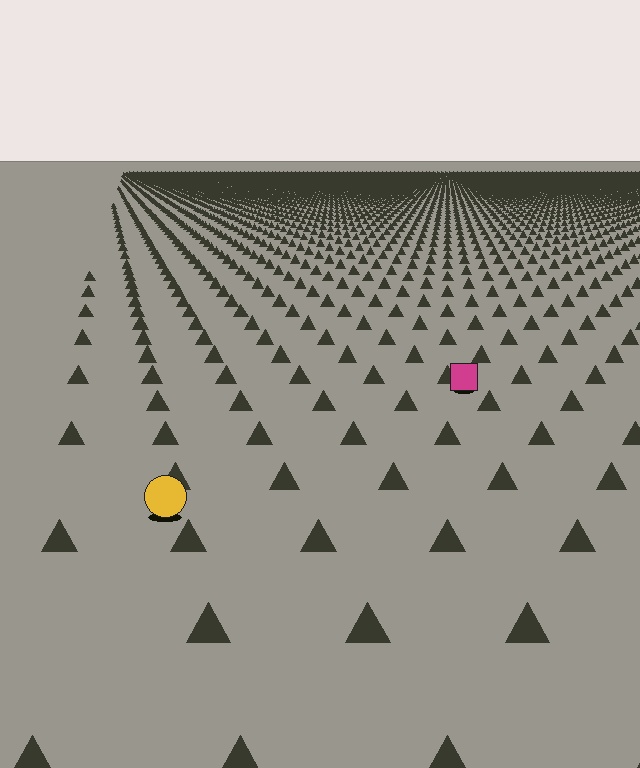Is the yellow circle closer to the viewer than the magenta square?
Yes. The yellow circle is closer — you can tell from the texture gradient: the ground texture is coarser near it.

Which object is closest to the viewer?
The yellow circle is closest. The texture marks near it are larger and more spread out.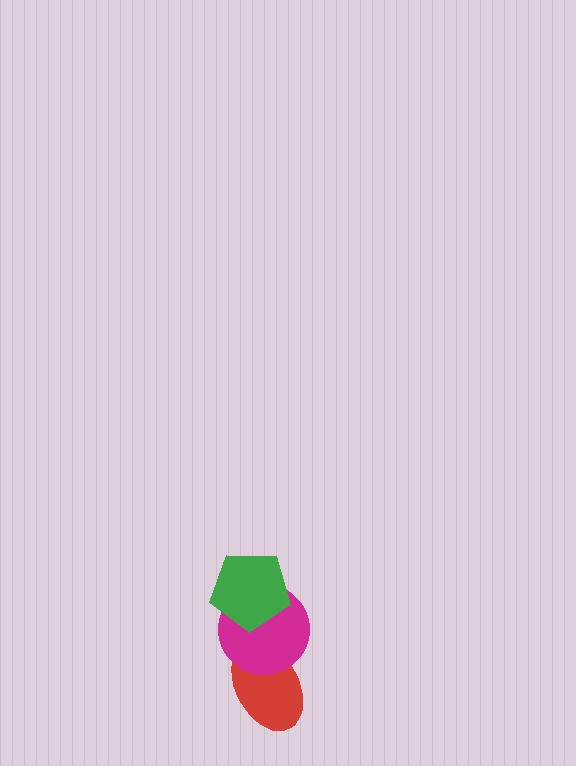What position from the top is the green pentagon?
The green pentagon is 1st from the top.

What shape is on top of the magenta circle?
The green pentagon is on top of the magenta circle.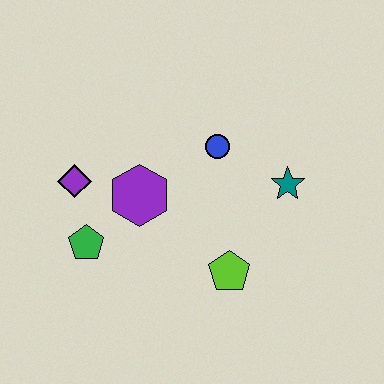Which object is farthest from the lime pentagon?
The purple diamond is farthest from the lime pentagon.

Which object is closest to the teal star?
The blue circle is closest to the teal star.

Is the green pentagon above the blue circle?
No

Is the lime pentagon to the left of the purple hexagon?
No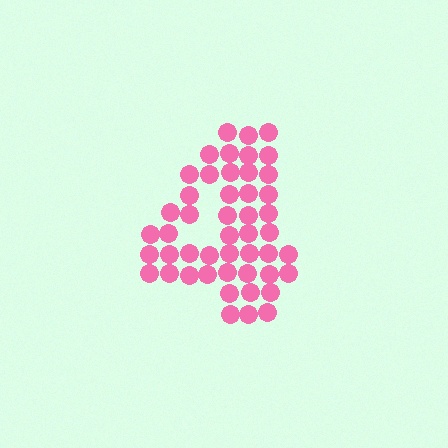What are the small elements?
The small elements are circles.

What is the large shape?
The large shape is the digit 4.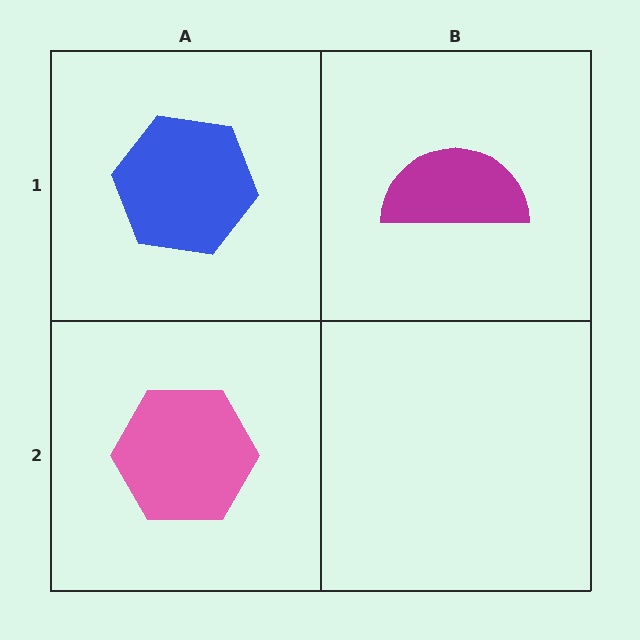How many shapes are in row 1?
2 shapes.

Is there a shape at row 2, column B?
No, that cell is empty.